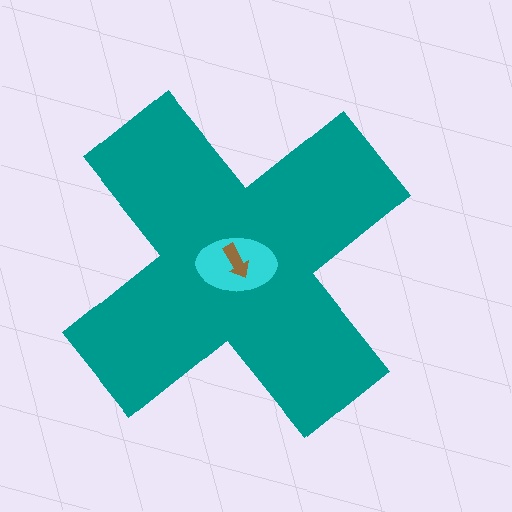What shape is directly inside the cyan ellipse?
The brown arrow.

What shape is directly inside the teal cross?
The cyan ellipse.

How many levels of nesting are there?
3.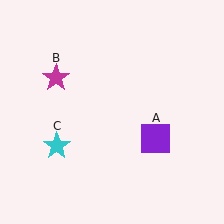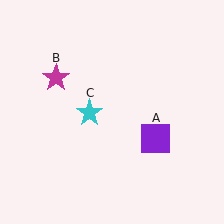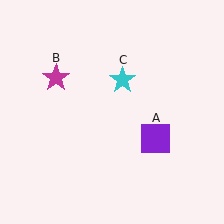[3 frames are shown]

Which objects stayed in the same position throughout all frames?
Purple square (object A) and magenta star (object B) remained stationary.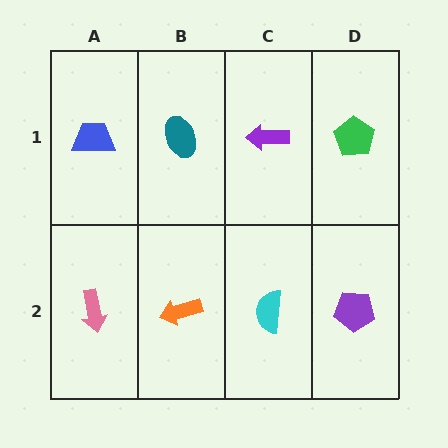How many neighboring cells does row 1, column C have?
3.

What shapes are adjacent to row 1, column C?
A cyan semicircle (row 2, column C), a teal ellipse (row 1, column B), a green pentagon (row 1, column D).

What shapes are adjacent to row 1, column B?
An orange arrow (row 2, column B), a blue trapezoid (row 1, column A), a purple arrow (row 1, column C).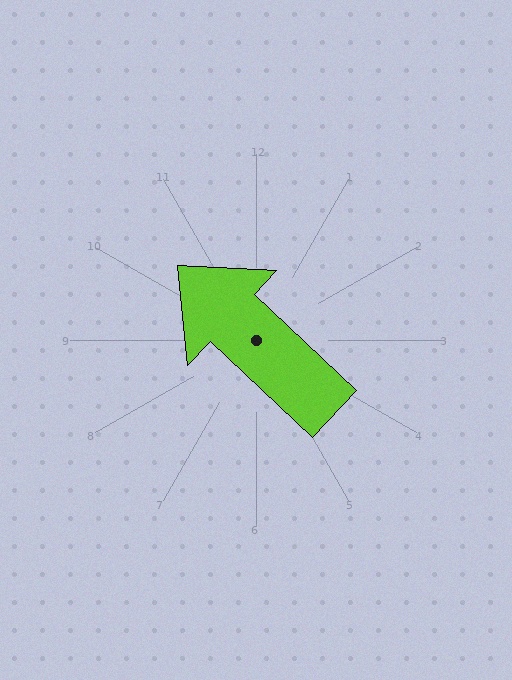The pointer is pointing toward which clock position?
Roughly 10 o'clock.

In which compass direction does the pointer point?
Northwest.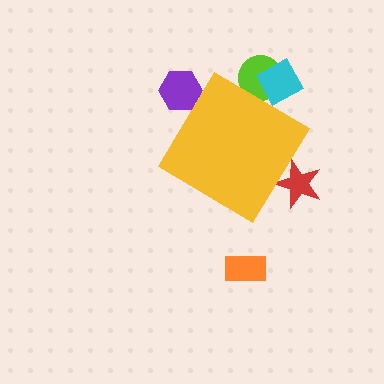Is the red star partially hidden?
Yes, the red star is partially hidden behind the yellow diamond.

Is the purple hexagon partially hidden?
Yes, the purple hexagon is partially hidden behind the yellow diamond.